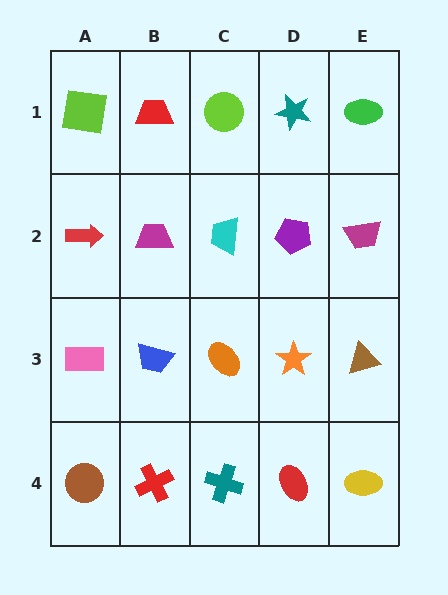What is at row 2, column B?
A magenta trapezoid.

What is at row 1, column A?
A lime square.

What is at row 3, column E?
A brown triangle.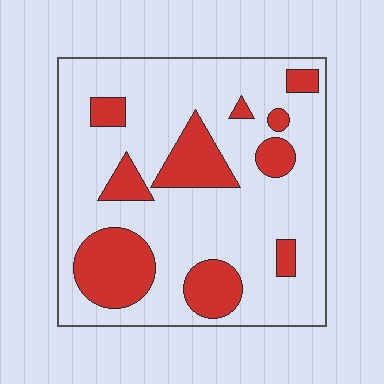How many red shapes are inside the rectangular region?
10.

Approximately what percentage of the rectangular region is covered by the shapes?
Approximately 25%.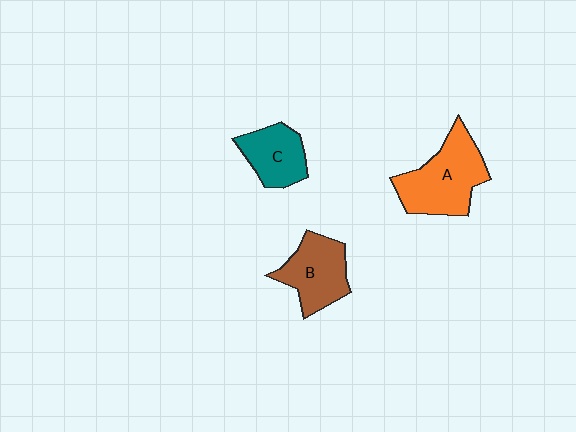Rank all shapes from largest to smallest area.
From largest to smallest: A (orange), B (brown), C (teal).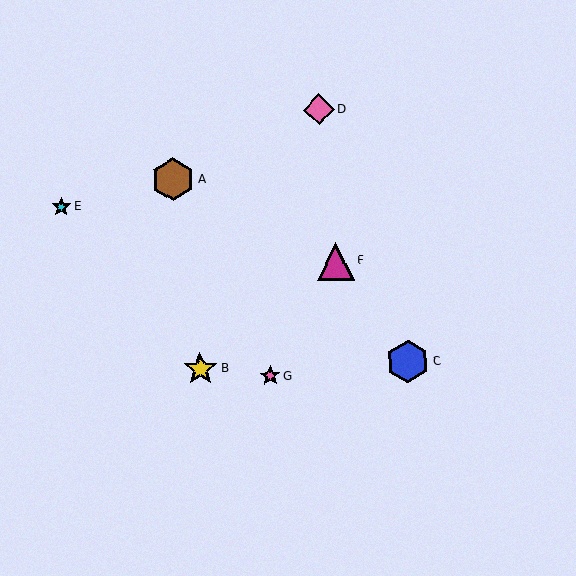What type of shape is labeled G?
Shape G is a pink star.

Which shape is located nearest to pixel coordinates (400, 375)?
The blue hexagon (labeled C) at (408, 362) is nearest to that location.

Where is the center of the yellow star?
The center of the yellow star is at (200, 369).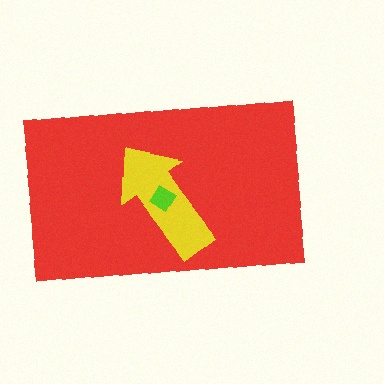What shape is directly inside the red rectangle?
The yellow arrow.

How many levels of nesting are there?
3.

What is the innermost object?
The lime diamond.